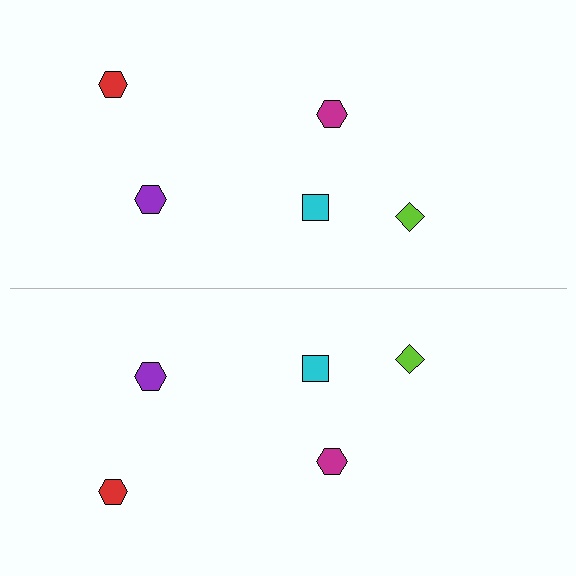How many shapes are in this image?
There are 10 shapes in this image.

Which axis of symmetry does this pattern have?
The pattern has a horizontal axis of symmetry running through the center of the image.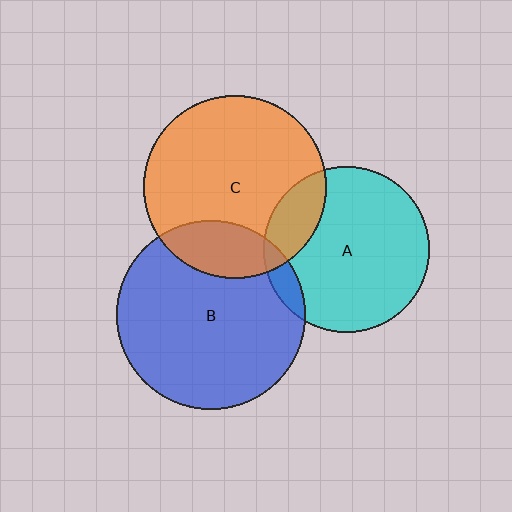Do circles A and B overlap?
Yes.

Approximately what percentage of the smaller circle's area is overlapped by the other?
Approximately 10%.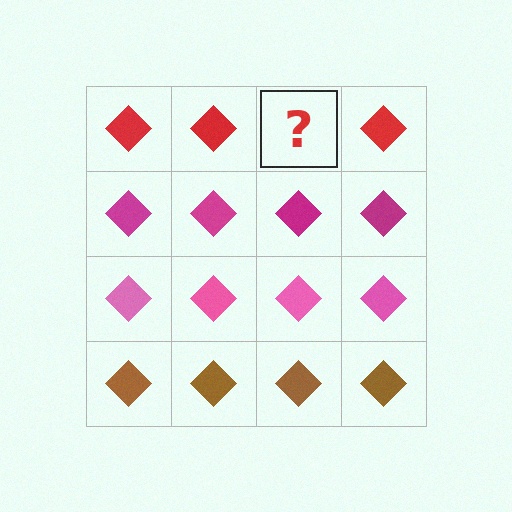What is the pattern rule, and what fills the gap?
The rule is that each row has a consistent color. The gap should be filled with a red diamond.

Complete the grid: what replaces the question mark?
The question mark should be replaced with a red diamond.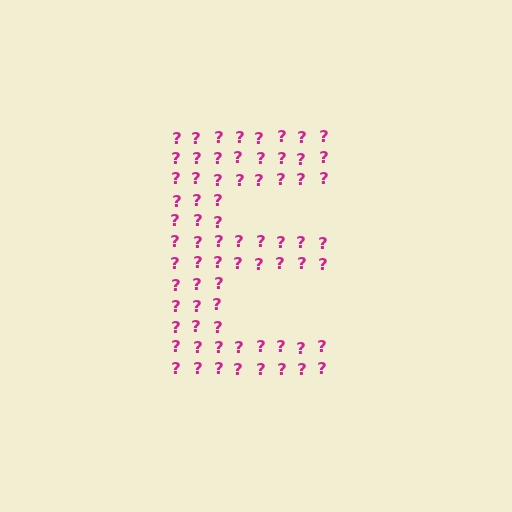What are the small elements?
The small elements are question marks.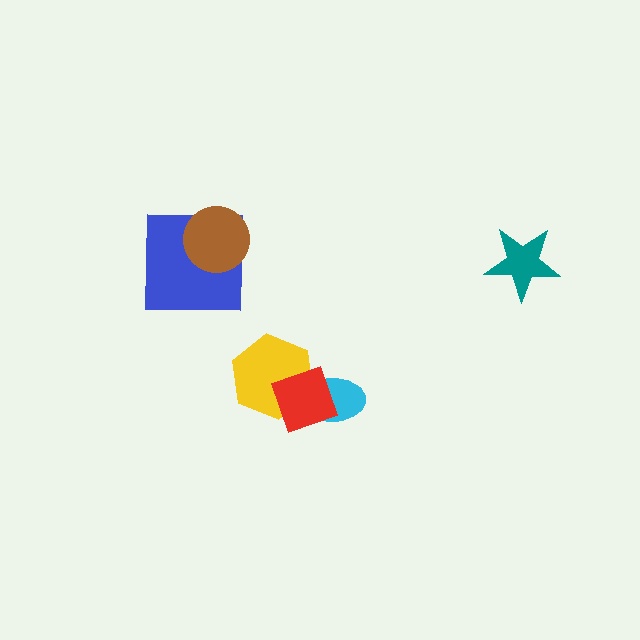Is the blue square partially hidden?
Yes, it is partially covered by another shape.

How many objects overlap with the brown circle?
1 object overlaps with the brown circle.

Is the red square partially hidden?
No, no other shape covers it.